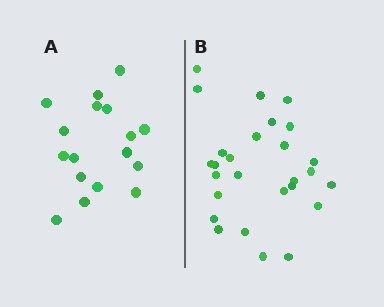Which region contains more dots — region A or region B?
Region B (the right region) has more dots.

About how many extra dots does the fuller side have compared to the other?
Region B has roughly 10 or so more dots than region A.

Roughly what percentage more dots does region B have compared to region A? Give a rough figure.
About 60% more.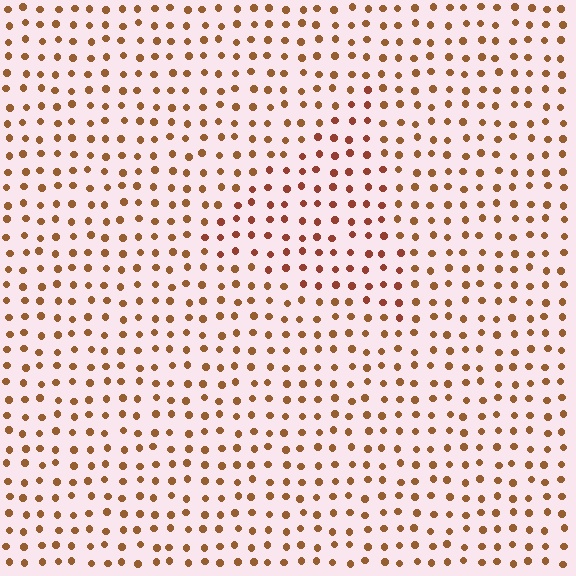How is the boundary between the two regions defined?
The boundary is defined purely by a slight shift in hue (about 20 degrees). Spacing, size, and orientation are identical on both sides.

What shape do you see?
I see a triangle.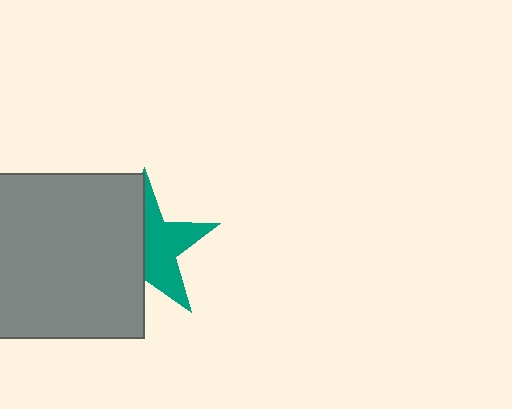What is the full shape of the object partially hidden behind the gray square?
The partially hidden object is a teal star.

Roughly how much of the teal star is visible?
About half of it is visible (roughly 49%).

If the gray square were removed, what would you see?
You would see the complete teal star.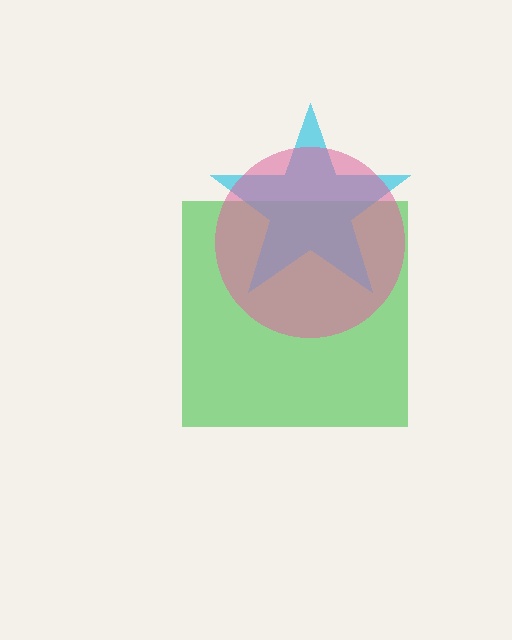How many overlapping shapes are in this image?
There are 3 overlapping shapes in the image.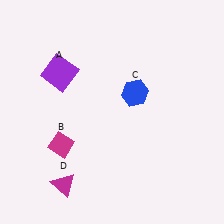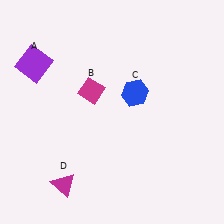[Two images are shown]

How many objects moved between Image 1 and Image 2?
2 objects moved between the two images.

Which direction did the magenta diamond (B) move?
The magenta diamond (B) moved up.